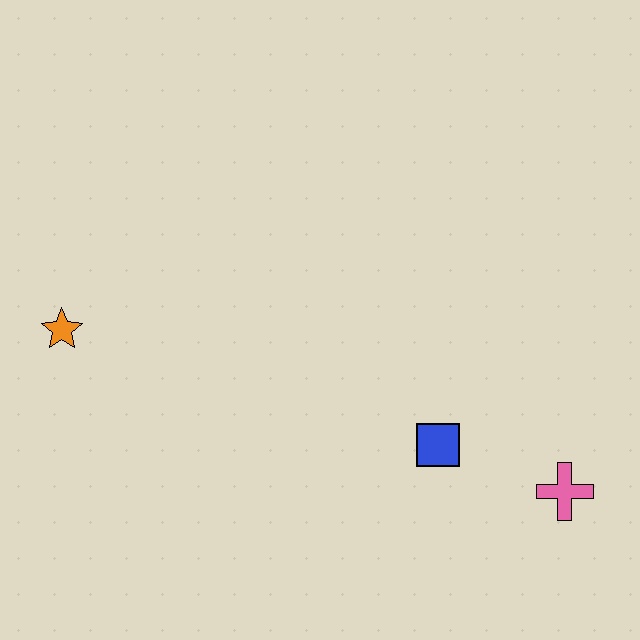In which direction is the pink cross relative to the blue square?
The pink cross is to the right of the blue square.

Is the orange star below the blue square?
No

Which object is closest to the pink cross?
The blue square is closest to the pink cross.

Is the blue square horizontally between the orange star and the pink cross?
Yes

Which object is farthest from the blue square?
The orange star is farthest from the blue square.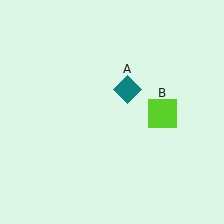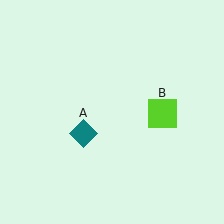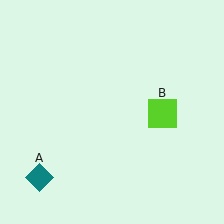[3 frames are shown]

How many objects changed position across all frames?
1 object changed position: teal diamond (object A).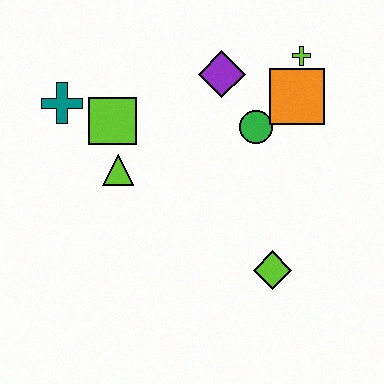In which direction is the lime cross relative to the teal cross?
The lime cross is to the right of the teal cross.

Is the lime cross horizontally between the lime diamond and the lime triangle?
No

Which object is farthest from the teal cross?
The lime diamond is farthest from the teal cross.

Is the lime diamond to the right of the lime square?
Yes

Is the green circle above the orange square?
No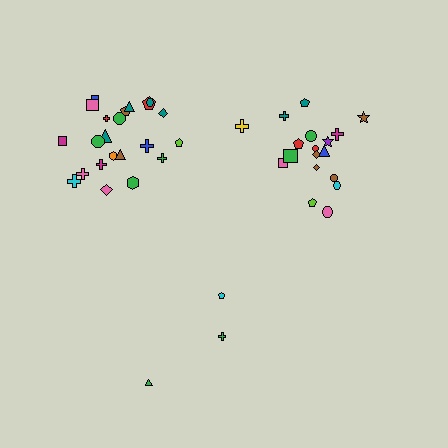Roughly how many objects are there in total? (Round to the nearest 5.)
Roughly 45 objects in total.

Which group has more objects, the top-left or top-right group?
The top-left group.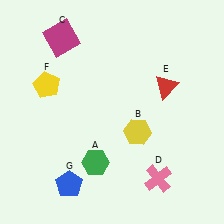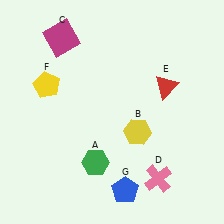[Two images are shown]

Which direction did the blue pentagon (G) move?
The blue pentagon (G) moved right.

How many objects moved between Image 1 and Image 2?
1 object moved between the two images.